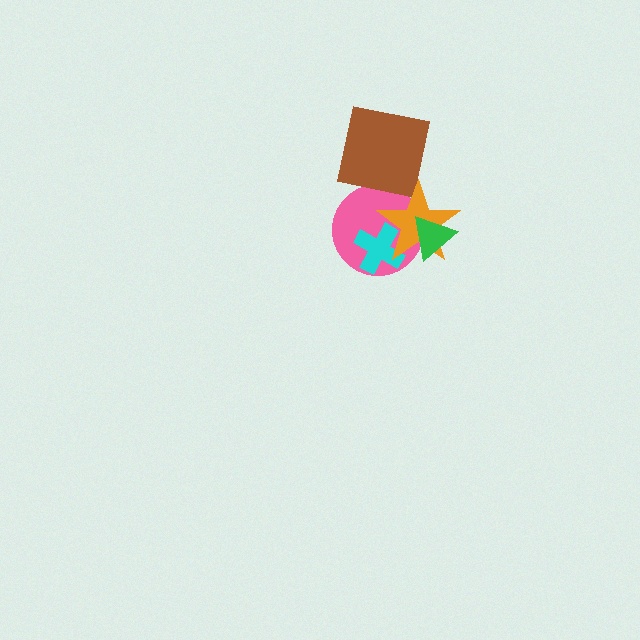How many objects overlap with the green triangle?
2 objects overlap with the green triangle.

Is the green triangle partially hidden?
No, no other shape covers it.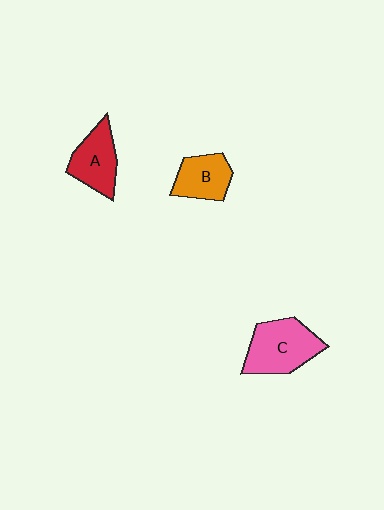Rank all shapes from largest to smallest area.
From largest to smallest: C (pink), A (red), B (orange).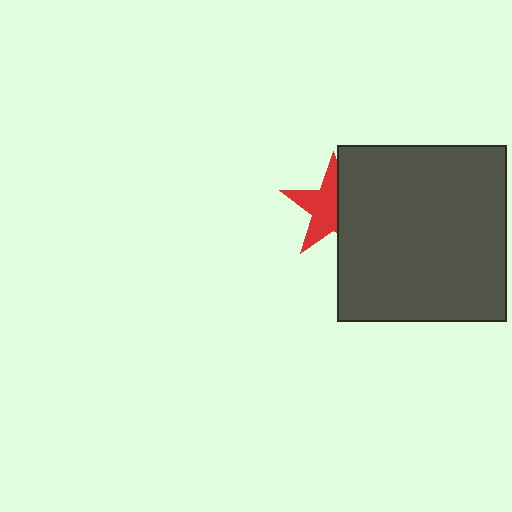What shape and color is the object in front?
The object in front is a dark gray rectangle.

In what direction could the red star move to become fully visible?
The red star could move left. That would shift it out from behind the dark gray rectangle entirely.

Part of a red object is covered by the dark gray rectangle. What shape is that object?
It is a star.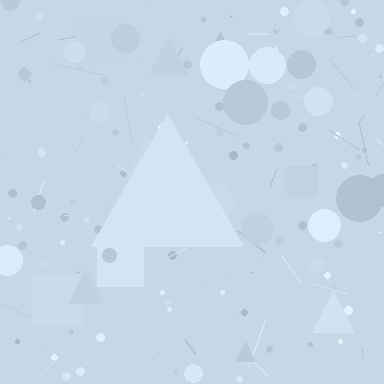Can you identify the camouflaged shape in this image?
The camouflaged shape is a triangle.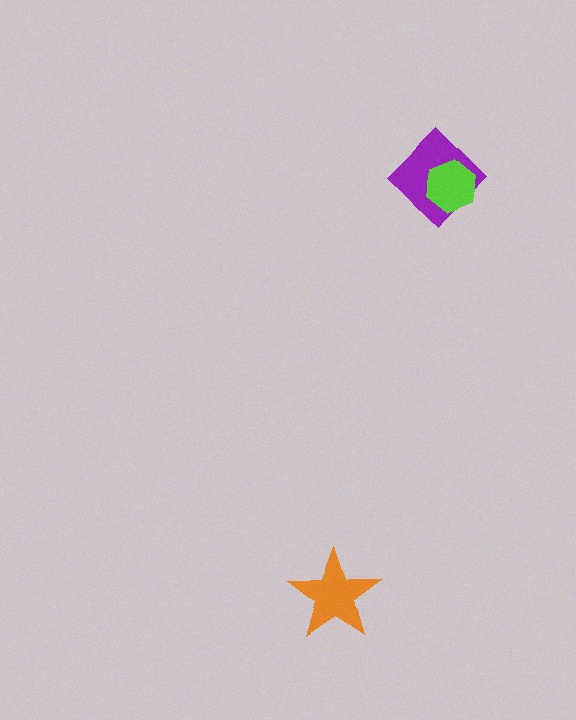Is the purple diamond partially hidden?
Yes, it is partially covered by another shape.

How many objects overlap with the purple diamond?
1 object overlaps with the purple diamond.